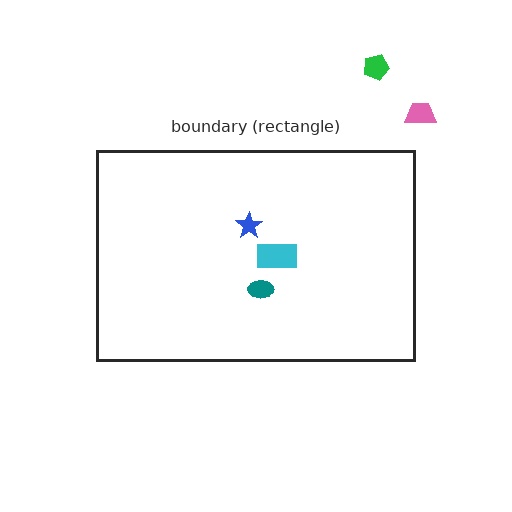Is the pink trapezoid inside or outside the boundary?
Outside.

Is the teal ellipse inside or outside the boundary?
Inside.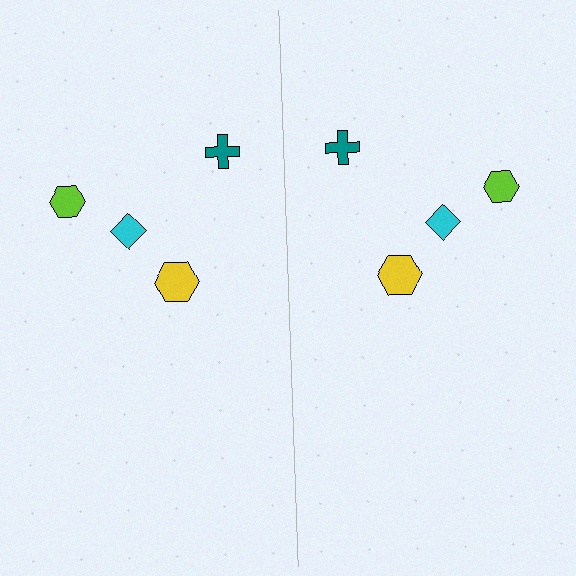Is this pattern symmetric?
Yes, this pattern has bilateral (reflection) symmetry.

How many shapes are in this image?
There are 8 shapes in this image.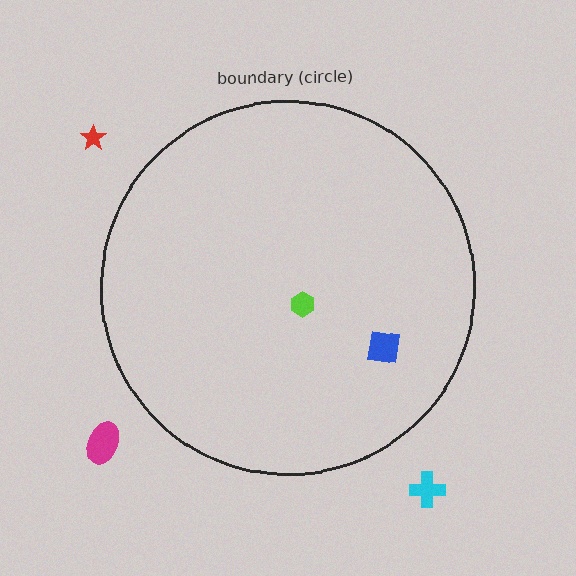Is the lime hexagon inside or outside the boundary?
Inside.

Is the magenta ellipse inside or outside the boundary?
Outside.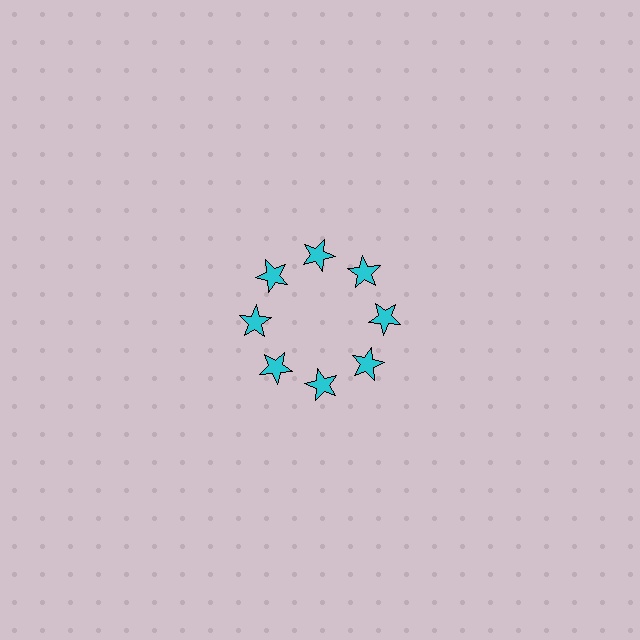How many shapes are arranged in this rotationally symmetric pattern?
There are 8 shapes, arranged in 8 groups of 1.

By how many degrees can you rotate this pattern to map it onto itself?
The pattern maps onto itself every 45 degrees of rotation.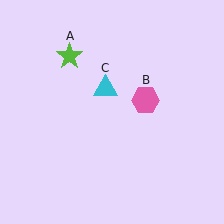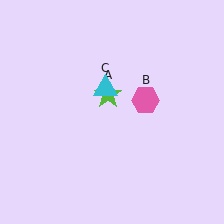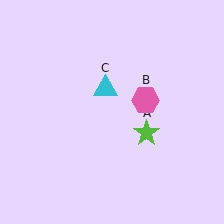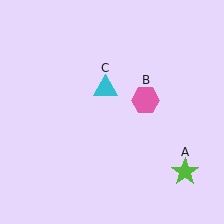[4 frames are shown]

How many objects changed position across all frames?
1 object changed position: lime star (object A).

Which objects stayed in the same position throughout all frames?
Pink hexagon (object B) and cyan triangle (object C) remained stationary.